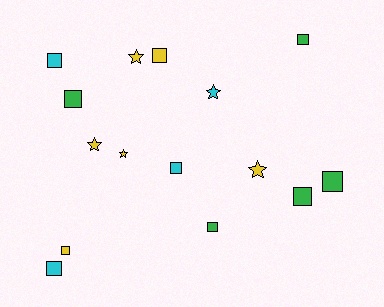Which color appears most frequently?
Yellow, with 6 objects.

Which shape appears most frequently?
Square, with 10 objects.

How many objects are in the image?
There are 15 objects.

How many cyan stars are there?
There is 1 cyan star.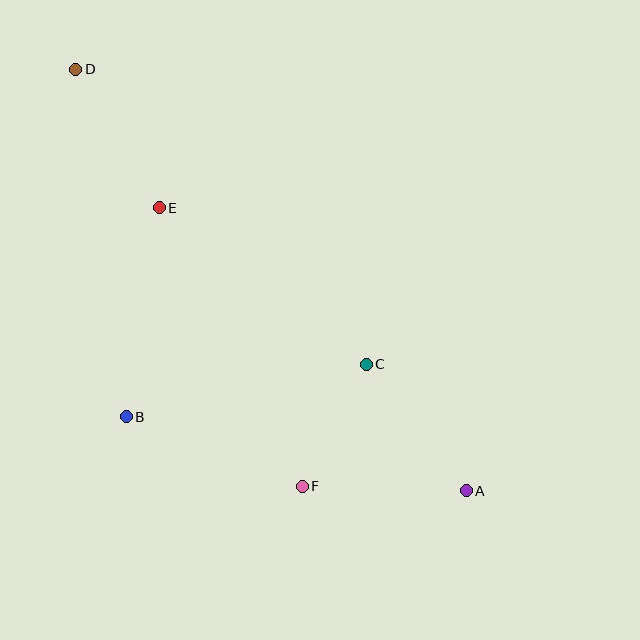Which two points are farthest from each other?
Points A and D are farthest from each other.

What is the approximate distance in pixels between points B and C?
The distance between B and C is approximately 246 pixels.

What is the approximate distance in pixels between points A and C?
The distance between A and C is approximately 162 pixels.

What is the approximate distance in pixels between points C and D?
The distance between C and D is approximately 414 pixels.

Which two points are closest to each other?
Points C and F are closest to each other.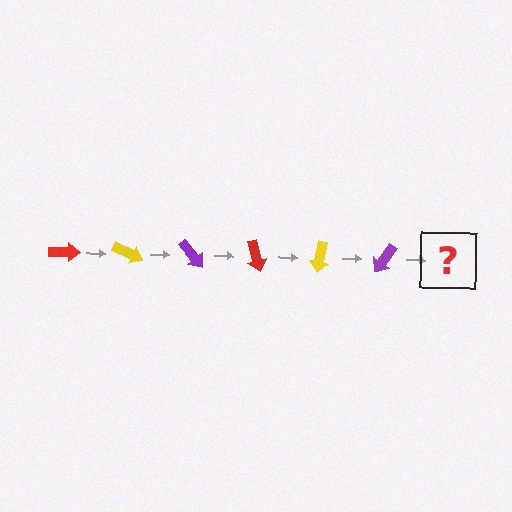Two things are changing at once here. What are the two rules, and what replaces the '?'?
The two rules are that it rotates 25 degrees each step and the color cycles through red, yellow, and purple. The '?' should be a red arrow, rotated 150 degrees from the start.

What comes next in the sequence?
The next element should be a red arrow, rotated 150 degrees from the start.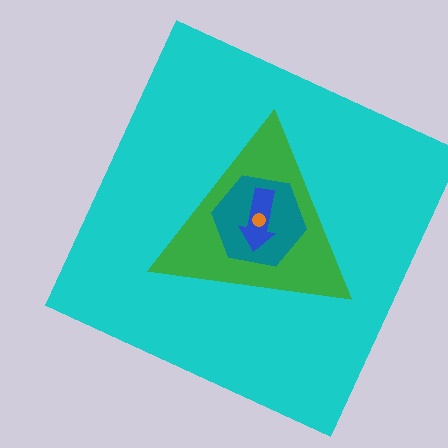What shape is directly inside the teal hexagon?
The blue arrow.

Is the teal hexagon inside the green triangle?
Yes.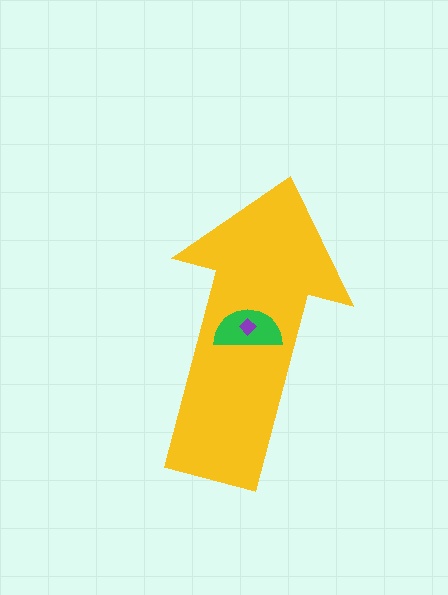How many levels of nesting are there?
3.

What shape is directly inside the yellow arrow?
The green semicircle.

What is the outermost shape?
The yellow arrow.